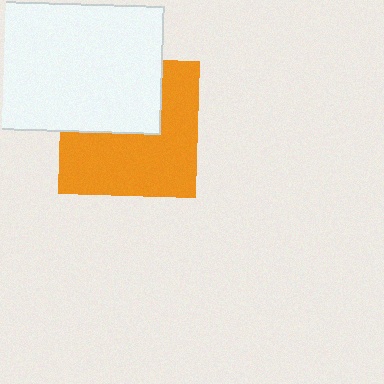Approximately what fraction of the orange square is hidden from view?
Roughly 40% of the orange square is hidden behind the white rectangle.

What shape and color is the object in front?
The object in front is a white rectangle.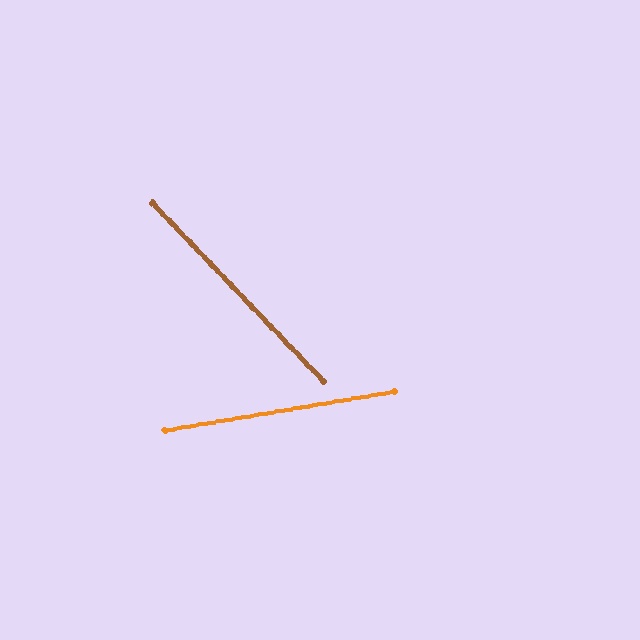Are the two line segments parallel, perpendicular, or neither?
Neither parallel nor perpendicular — they differ by about 56°.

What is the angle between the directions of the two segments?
Approximately 56 degrees.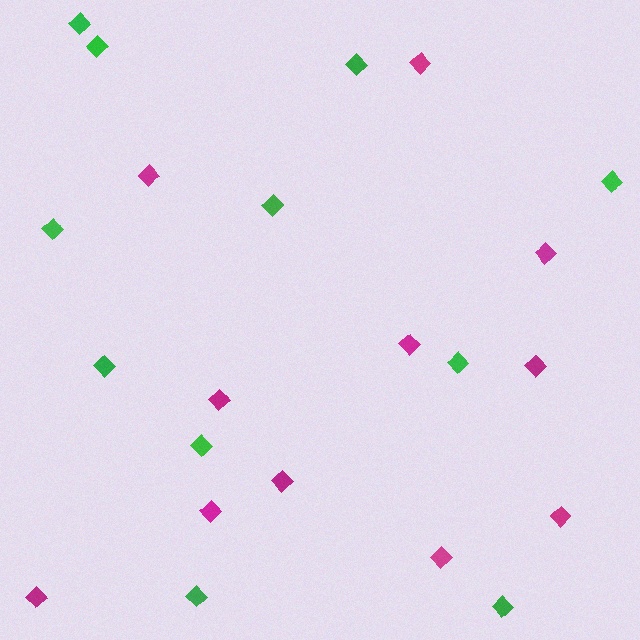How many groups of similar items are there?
There are 2 groups: one group of magenta diamonds (11) and one group of green diamonds (11).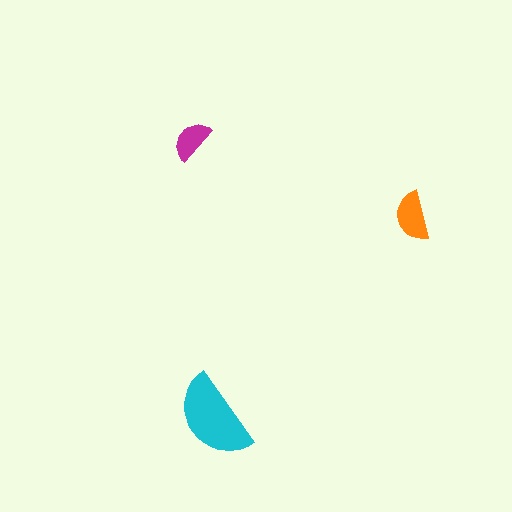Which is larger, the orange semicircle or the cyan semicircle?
The cyan one.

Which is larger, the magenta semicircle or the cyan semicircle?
The cyan one.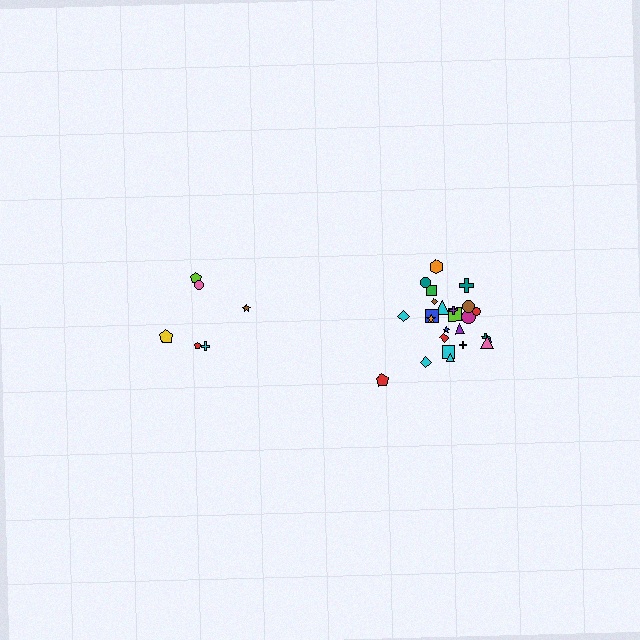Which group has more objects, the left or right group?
The right group.